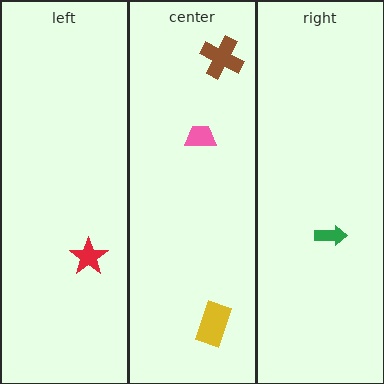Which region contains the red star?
The left region.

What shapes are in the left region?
The red star.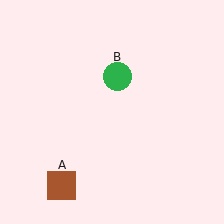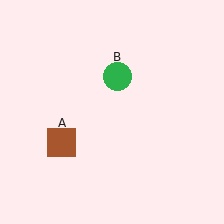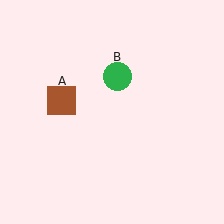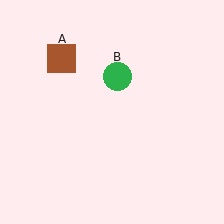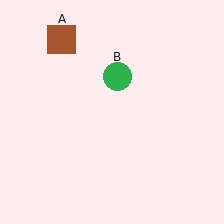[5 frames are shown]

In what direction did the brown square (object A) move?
The brown square (object A) moved up.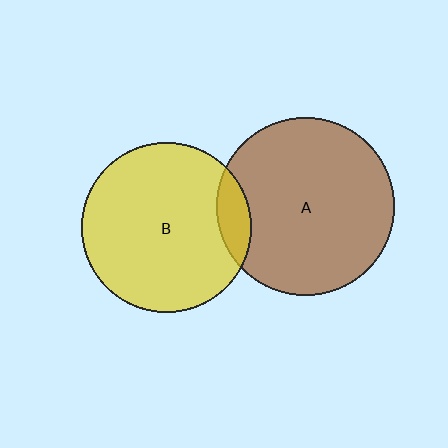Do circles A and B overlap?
Yes.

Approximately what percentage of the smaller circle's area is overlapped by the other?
Approximately 10%.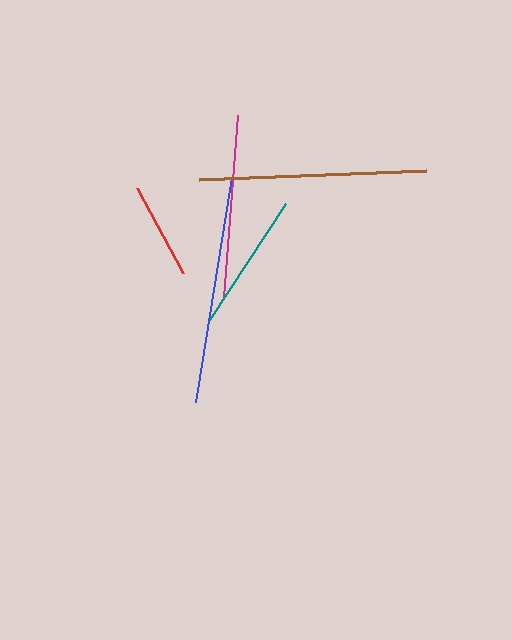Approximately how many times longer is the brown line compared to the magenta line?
The brown line is approximately 1.2 times the length of the magenta line.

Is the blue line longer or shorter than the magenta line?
The blue line is longer than the magenta line.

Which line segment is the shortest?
The red line is the shortest at approximately 97 pixels.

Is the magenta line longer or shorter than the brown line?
The brown line is longer than the magenta line.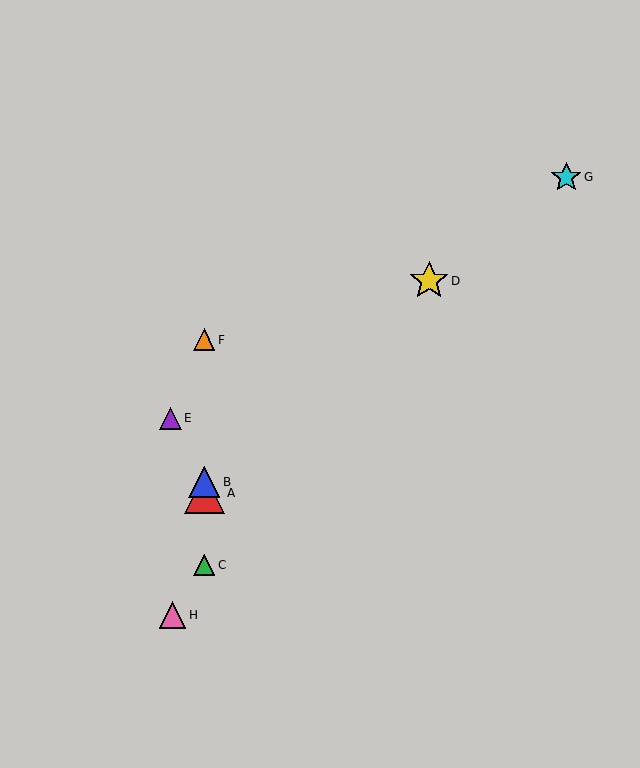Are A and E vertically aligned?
No, A is at x≈204 and E is at x≈170.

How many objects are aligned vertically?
4 objects (A, B, C, F) are aligned vertically.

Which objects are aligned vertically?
Objects A, B, C, F are aligned vertically.